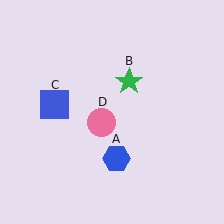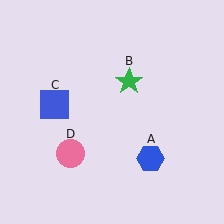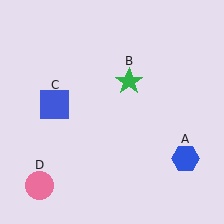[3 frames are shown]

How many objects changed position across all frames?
2 objects changed position: blue hexagon (object A), pink circle (object D).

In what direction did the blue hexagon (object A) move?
The blue hexagon (object A) moved right.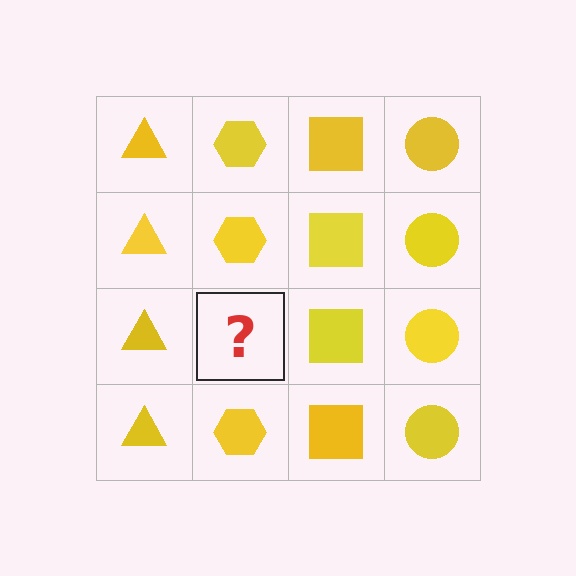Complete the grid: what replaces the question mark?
The question mark should be replaced with a yellow hexagon.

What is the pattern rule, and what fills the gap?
The rule is that each column has a consistent shape. The gap should be filled with a yellow hexagon.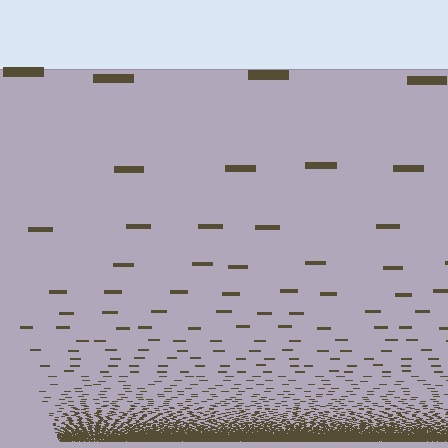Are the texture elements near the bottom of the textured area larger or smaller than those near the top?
Smaller. The gradient is inverted — elements near the bottom are smaller and denser.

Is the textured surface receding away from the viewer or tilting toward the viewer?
The surface appears to tilt toward the viewer. Texture elements get larger and sparser toward the top.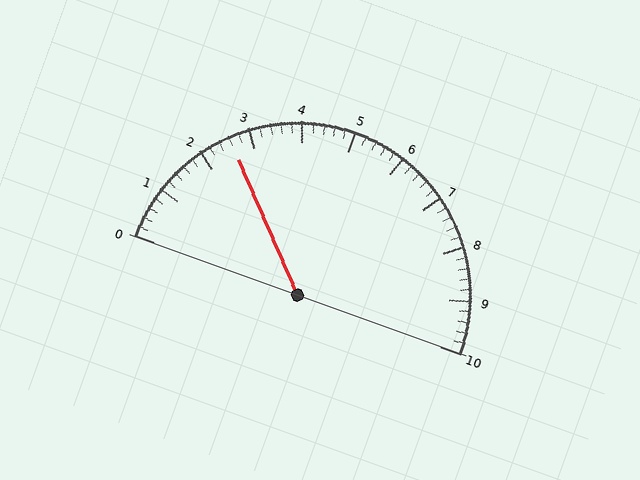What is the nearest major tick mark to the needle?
The nearest major tick mark is 3.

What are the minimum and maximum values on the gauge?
The gauge ranges from 0 to 10.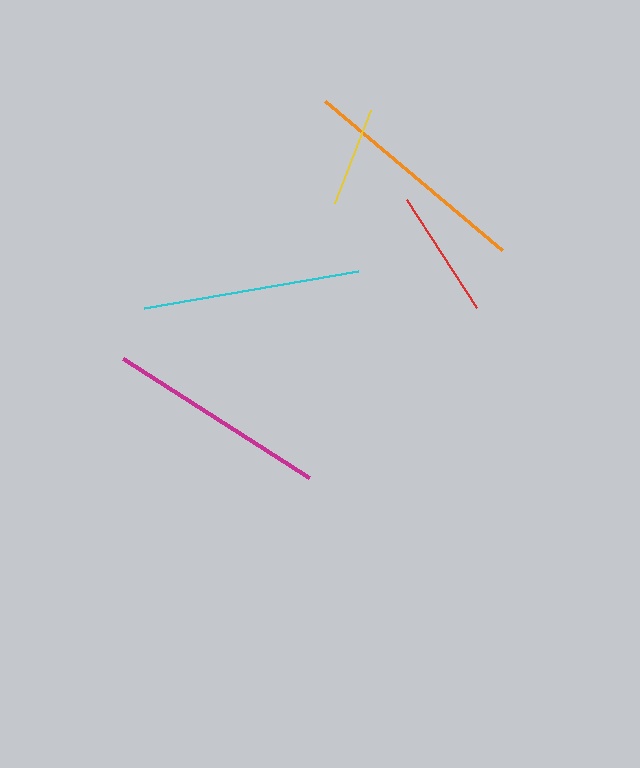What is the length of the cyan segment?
The cyan segment is approximately 217 pixels long.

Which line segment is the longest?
The orange line is the longest at approximately 231 pixels.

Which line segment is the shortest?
The yellow line is the shortest at approximately 99 pixels.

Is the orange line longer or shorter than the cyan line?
The orange line is longer than the cyan line.